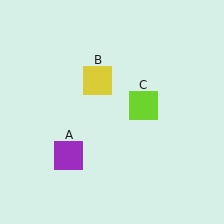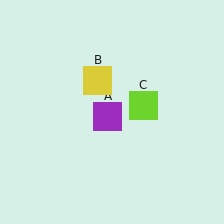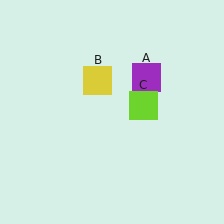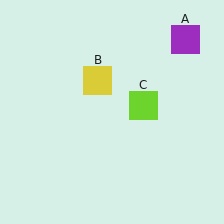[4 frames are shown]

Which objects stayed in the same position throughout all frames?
Yellow square (object B) and lime square (object C) remained stationary.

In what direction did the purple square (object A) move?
The purple square (object A) moved up and to the right.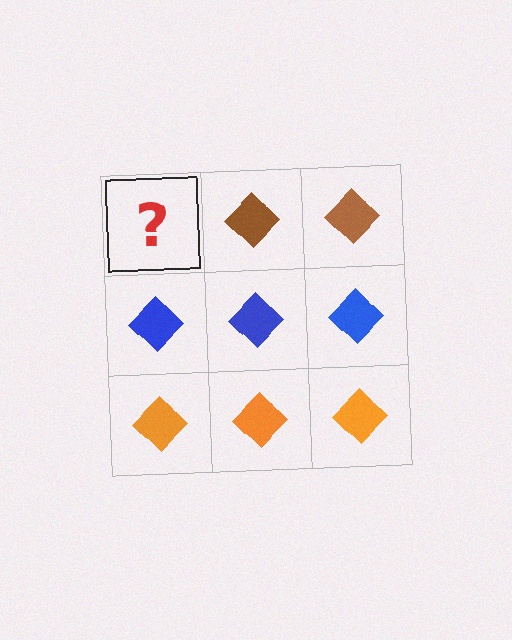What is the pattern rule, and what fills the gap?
The rule is that each row has a consistent color. The gap should be filled with a brown diamond.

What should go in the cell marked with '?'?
The missing cell should contain a brown diamond.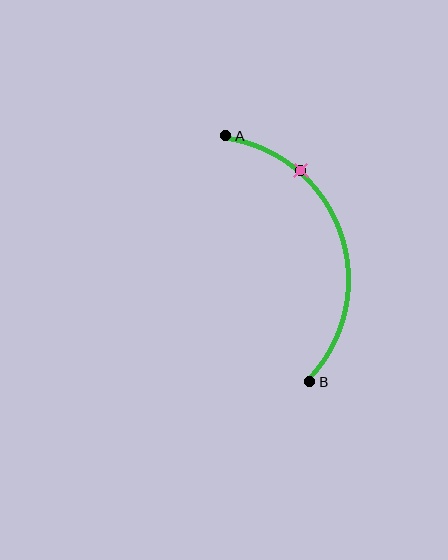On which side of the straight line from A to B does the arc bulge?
The arc bulges to the right of the straight line connecting A and B.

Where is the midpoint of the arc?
The arc midpoint is the point on the curve farthest from the straight line joining A and B. It sits to the right of that line.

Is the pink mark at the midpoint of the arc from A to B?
No. The pink mark lies on the arc but is closer to endpoint A. The arc midpoint would be at the point on the curve equidistant along the arc from both A and B.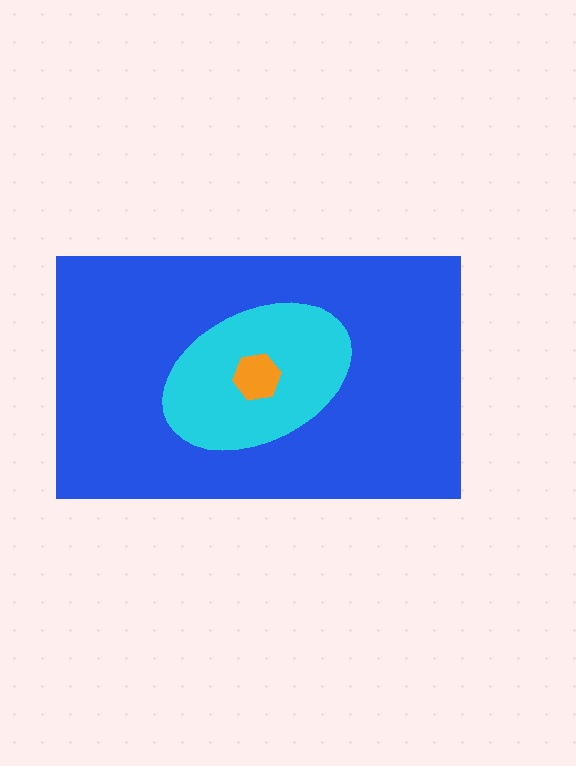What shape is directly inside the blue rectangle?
The cyan ellipse.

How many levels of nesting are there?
3.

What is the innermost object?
The orange hexagon.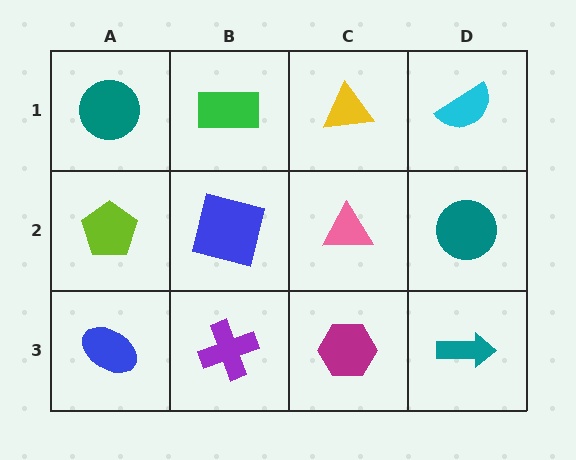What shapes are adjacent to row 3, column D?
A teal circle (row 2, column D), a magenta hexagon (row 3, column C).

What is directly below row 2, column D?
A teal arrow.